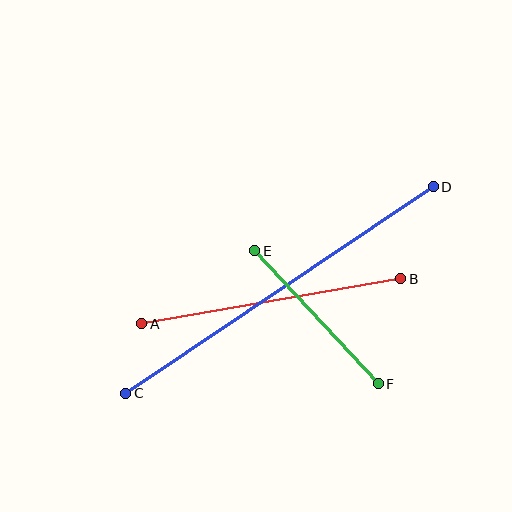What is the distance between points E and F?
The distance is approximately 182 pixels.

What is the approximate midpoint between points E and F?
The midpoint is at approximately (316, 317) pixels.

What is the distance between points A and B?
The distance is approximately 263 pixels.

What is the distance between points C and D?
The distance is approximately 370 pixels.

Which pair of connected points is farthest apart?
Points C and D are farthest apart.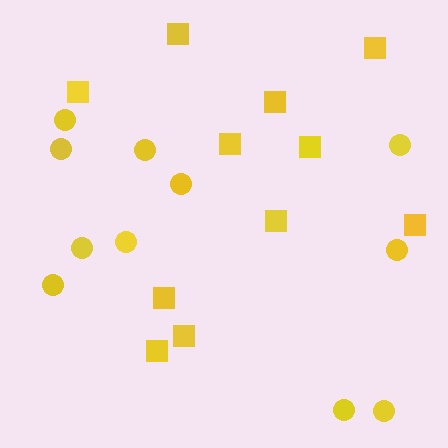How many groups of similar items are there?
There are 2 groups: one group of circles (11) and one group of squares (11).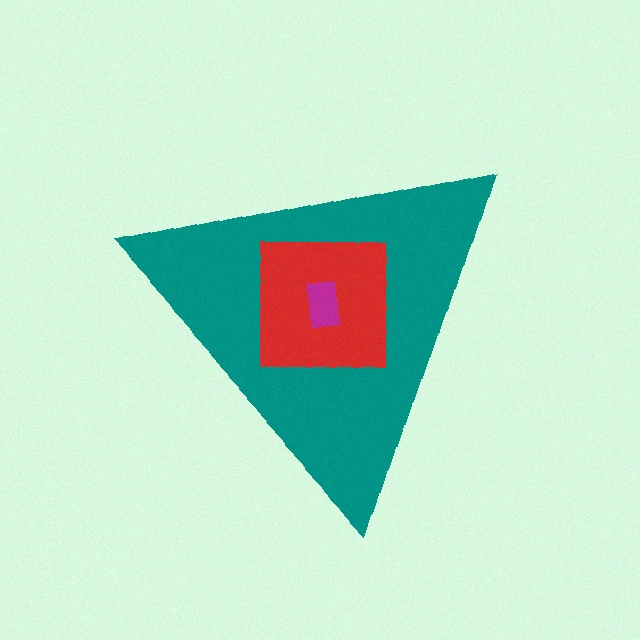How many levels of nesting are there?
3.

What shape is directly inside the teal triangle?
The red square.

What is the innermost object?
The magenta rectangle.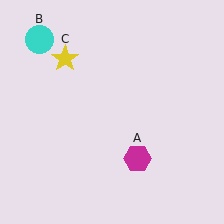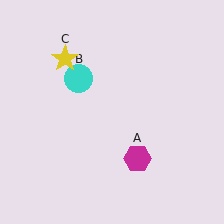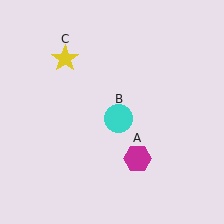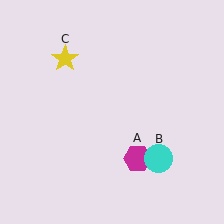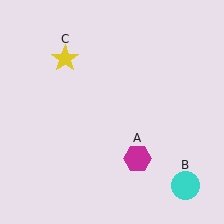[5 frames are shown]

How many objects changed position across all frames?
1 object changed position: cyan circle (object B).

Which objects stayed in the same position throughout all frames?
Magenta hexagon (object A) and yellow star (object C) remained stationary.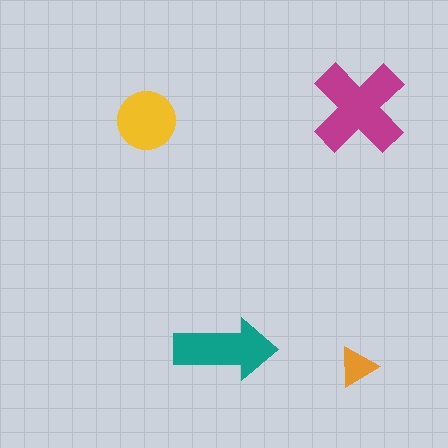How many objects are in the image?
There are 4 objects in the image.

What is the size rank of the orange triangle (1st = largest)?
4th.